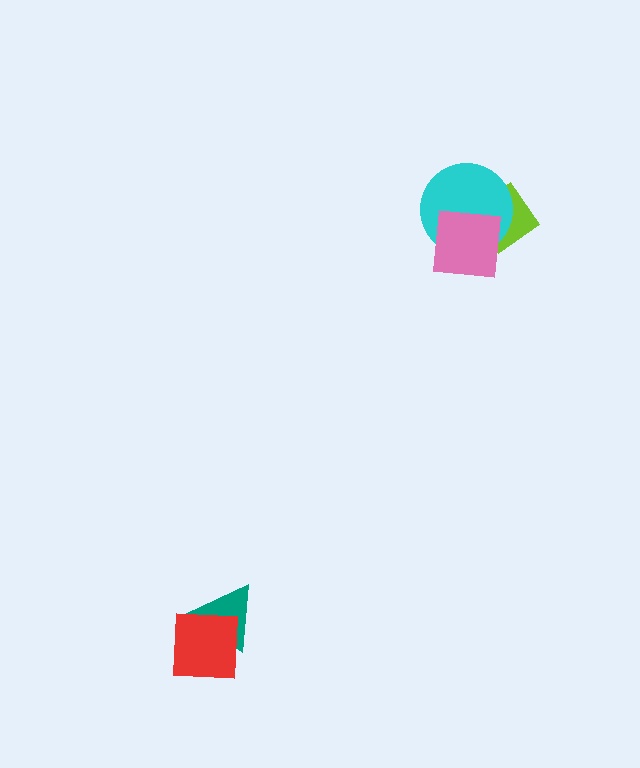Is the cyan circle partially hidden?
Yes, it is partially covered by another shape.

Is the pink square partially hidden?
No, no other shape covers it.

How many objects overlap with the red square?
1 object overlaps with the red square.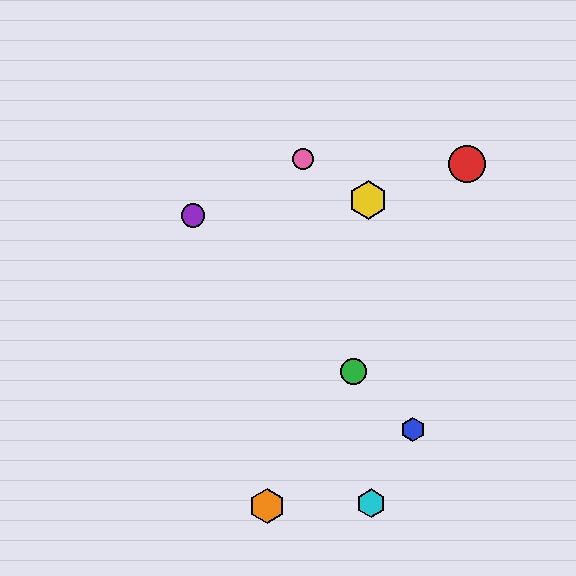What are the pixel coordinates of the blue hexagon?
The blue hexagon is at (413, 429).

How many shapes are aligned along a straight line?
3 shapes (the blue hexagon, the green circle, the purple circle) are aligned along a straight line.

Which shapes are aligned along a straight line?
The blue hexagon, the green circle, the purple circle are aligned along a straight line.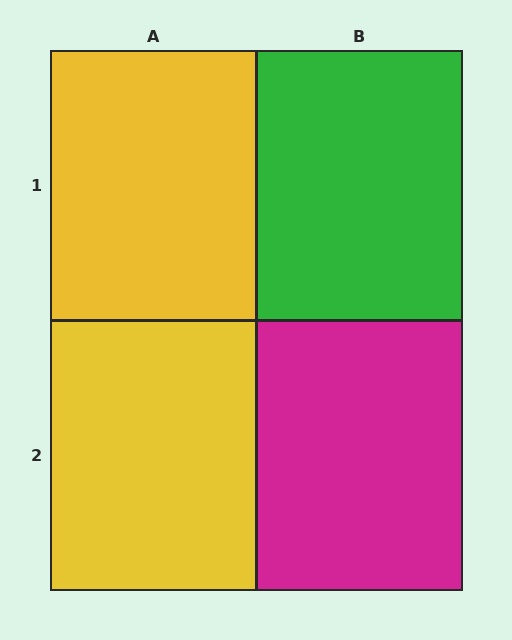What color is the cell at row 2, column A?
Yellow.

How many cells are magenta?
1 cell is magenta.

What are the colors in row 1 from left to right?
Yellow, green.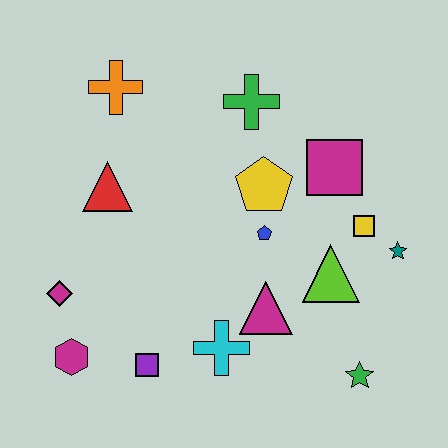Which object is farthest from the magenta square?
The magenta hexagon is farthest from the magenta square.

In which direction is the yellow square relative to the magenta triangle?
The yellow square is to the right of the magenta triangle.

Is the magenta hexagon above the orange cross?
No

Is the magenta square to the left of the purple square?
No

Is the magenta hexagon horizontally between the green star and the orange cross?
No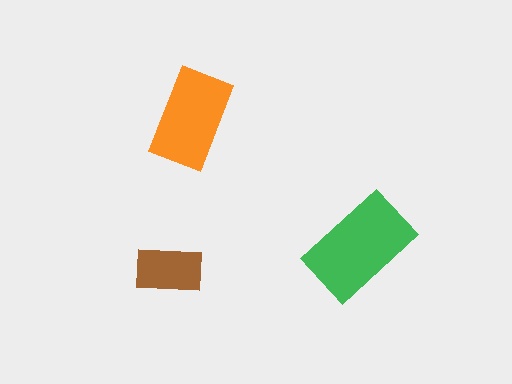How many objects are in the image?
There are 3 objects in the image.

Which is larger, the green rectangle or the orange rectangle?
The green one.